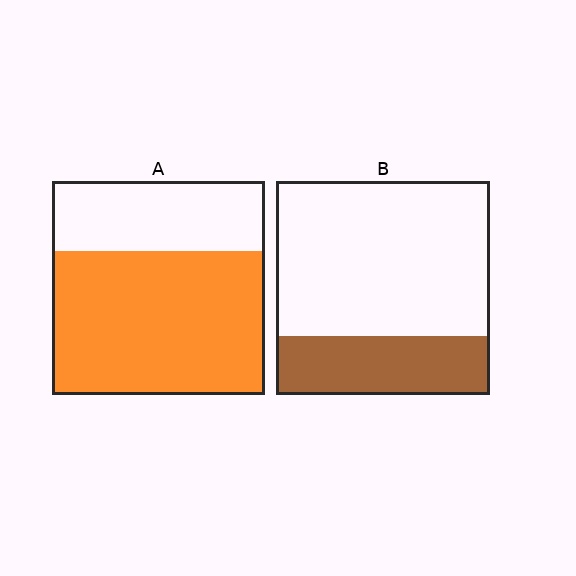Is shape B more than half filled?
No.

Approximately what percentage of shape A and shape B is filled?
A is approximately 65% and B is approximately 30%.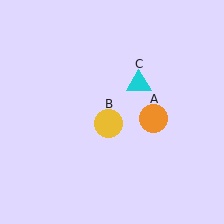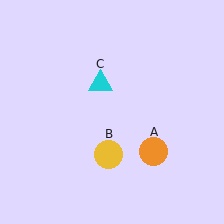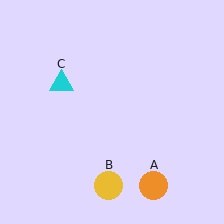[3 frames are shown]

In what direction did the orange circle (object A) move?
The orange circle (object A) moved down.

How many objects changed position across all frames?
3 objects changed position: orange circle (object A), yellow circle (object B), cyan triangle (object C).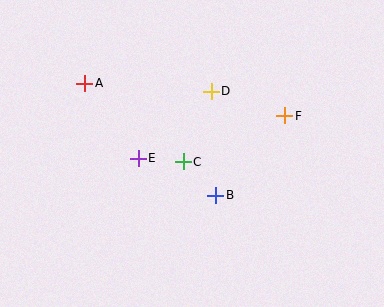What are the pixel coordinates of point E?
Point E is at (138, 158).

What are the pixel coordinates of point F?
Point F is at (285, 116).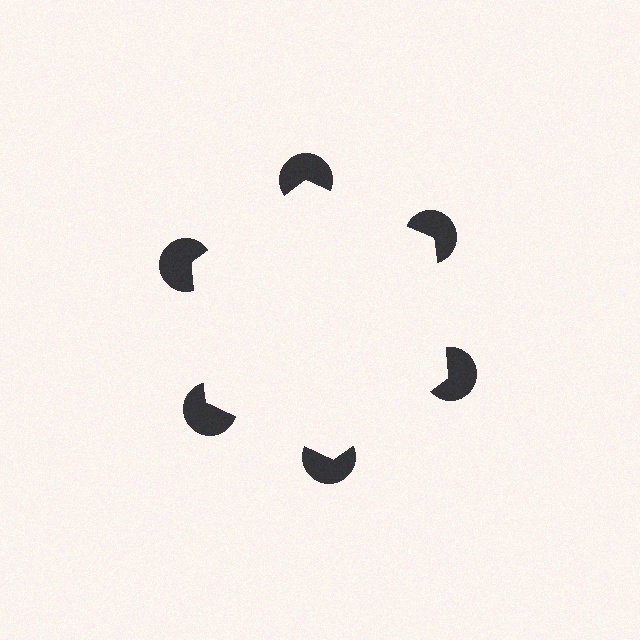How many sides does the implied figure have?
6 sides.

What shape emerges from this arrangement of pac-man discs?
An illusory hexagon — its edges are inferred from the aligned wedge cuts in the pac-man discs, not physically drawn.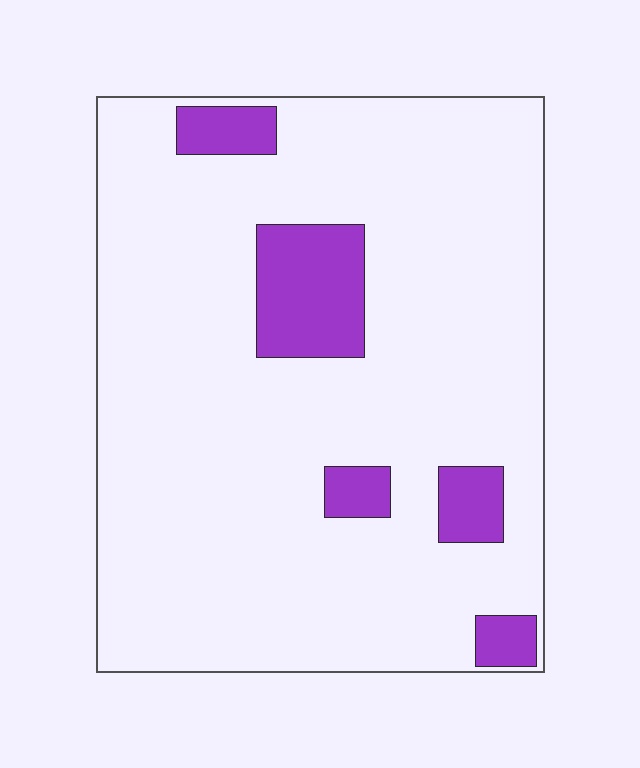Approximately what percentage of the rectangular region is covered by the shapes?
Approximately 10%.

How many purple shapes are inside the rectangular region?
5.